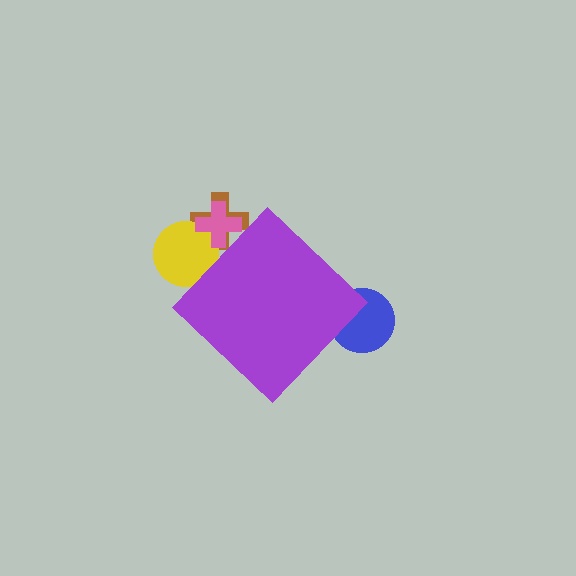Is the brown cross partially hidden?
Yes, the brown cross is partially hidden behind the purple diamond.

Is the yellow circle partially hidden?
Yes, the yellow circle is partially hidden behind the purple diamond.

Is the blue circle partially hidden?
Yes, the blue circle is partially hidden behind the purple diamond.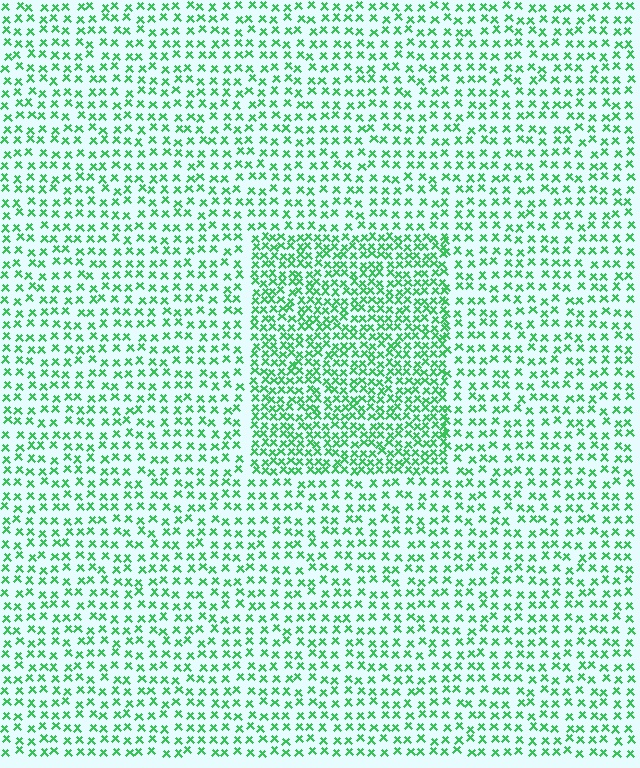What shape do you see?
I see a rectangle.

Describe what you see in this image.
The image contains small green elements arranged at two different densities. A rectangle-shaped region is visible where the elements are more densely packed than the surrounding area.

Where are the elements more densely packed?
The elements are more densely packed inside the rectangle boundary.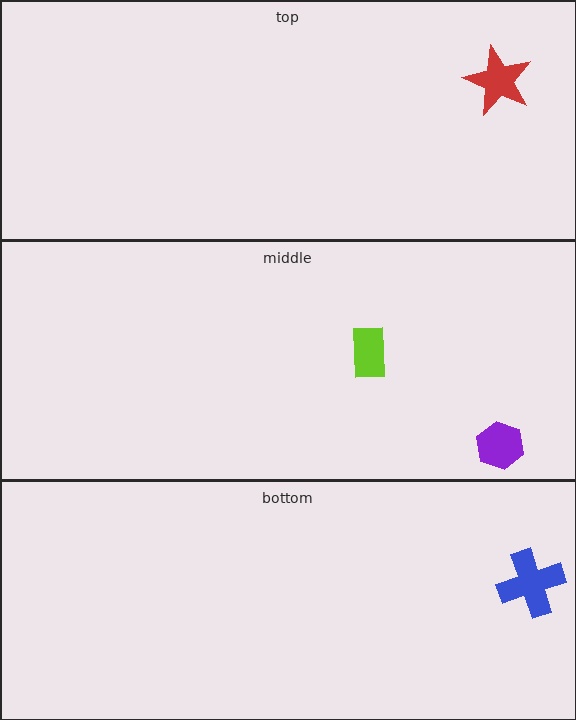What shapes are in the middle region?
The purple hexagon, the lime rectangle.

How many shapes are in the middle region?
2.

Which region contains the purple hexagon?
The middle region.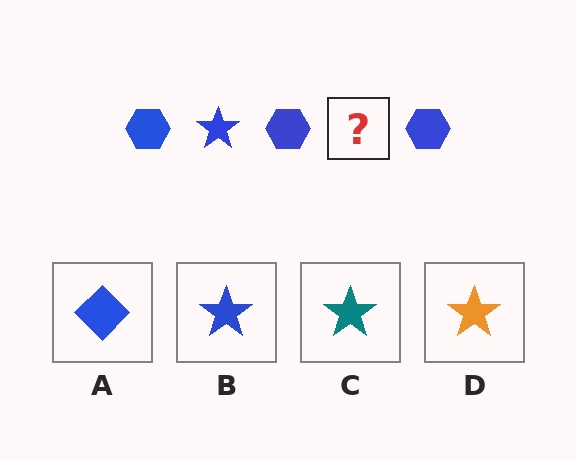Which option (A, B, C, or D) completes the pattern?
B.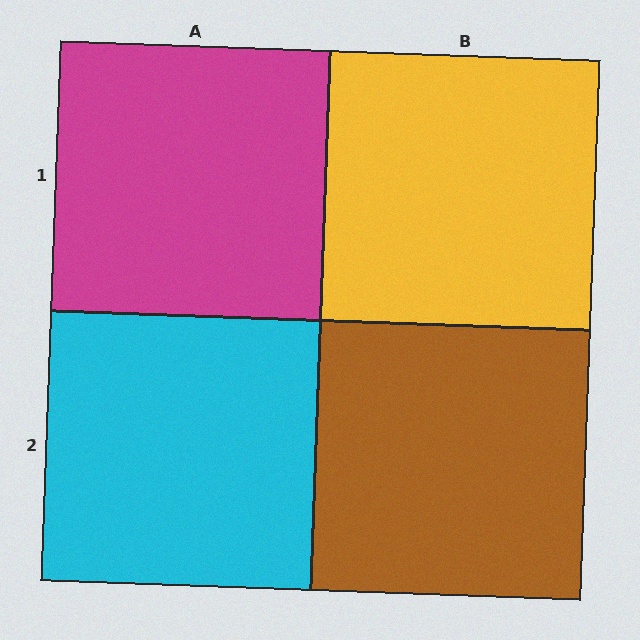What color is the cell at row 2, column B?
Brown.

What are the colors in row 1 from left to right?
Magenta, yellow.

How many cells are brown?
1 cell is brown.